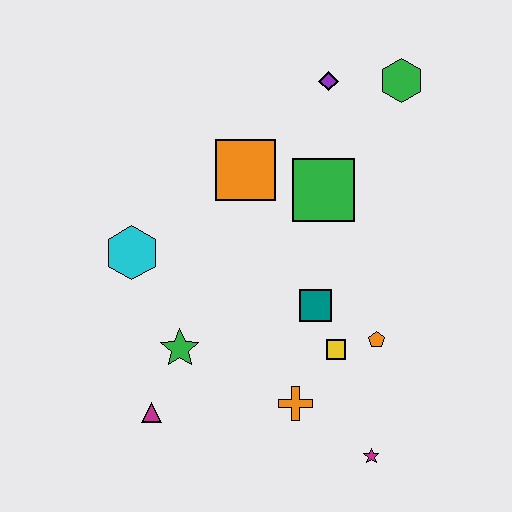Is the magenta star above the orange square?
No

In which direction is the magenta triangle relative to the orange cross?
The magenta triangle is to the left of the orange cross.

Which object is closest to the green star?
The magenta triangle is closest to the green star.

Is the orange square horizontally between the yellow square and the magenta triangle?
Yes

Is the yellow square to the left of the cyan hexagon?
No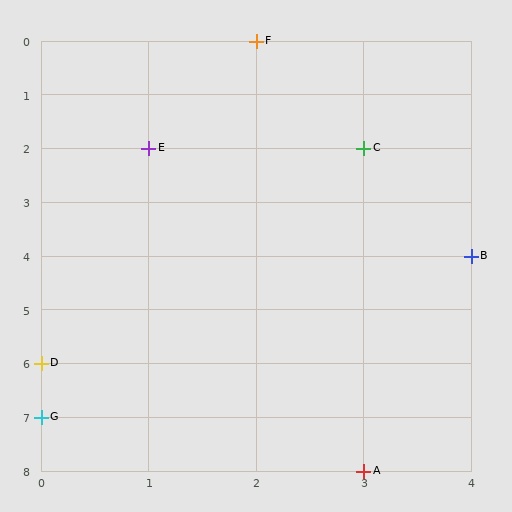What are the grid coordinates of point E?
Point E is at grid coordinates (1, 2).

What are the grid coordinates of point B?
Point B is at grid coordinates (4, 4).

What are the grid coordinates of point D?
Point D is at grid coordinates (0, 6).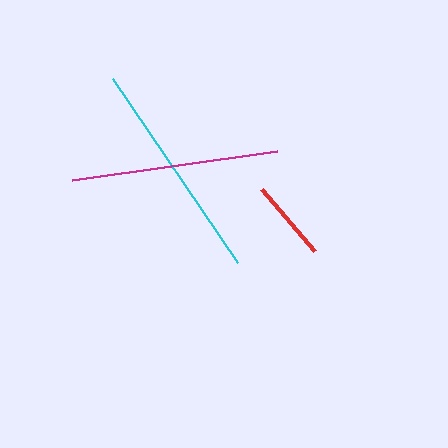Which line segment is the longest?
The cyan line is the longest at approximately 222 pixels.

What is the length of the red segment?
The red segment is approximately 81 pixels long.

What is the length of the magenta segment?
The magenta segment is approximately 207 pixels long.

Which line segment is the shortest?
The red line is the shortest at approximately 81 pixels.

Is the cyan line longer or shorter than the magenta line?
The cyan line is longer than the magenta line.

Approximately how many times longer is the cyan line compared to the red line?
The cyan line is approximately 2.7 times the length of the red line.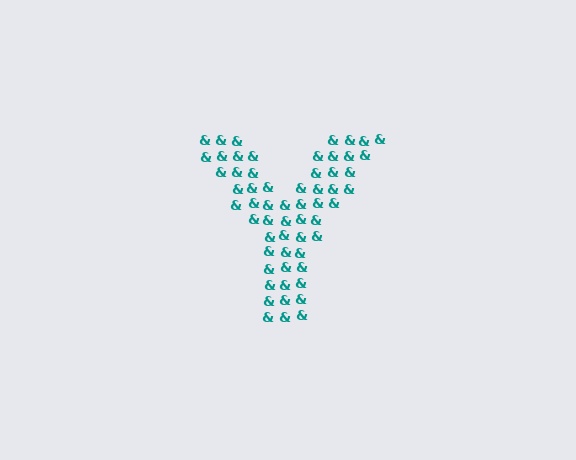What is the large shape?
The large shape is the letter Y.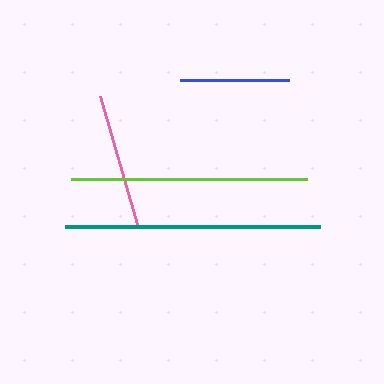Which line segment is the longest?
The teal line is the longest at approximately 255 pixels.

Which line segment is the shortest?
The blue line is the shortest at approximately 109 pixels.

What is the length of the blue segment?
The blue segment is approximately 109 pixels long.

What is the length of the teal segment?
The teal segment is approximately 255 pixels long.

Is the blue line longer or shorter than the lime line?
The lime line is longer than the blue line.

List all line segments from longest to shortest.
From longest to shortest: teal, lime, pink, blue.